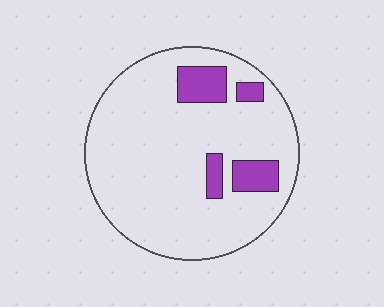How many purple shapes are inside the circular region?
4.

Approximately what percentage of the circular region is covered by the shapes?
Approximately 15%.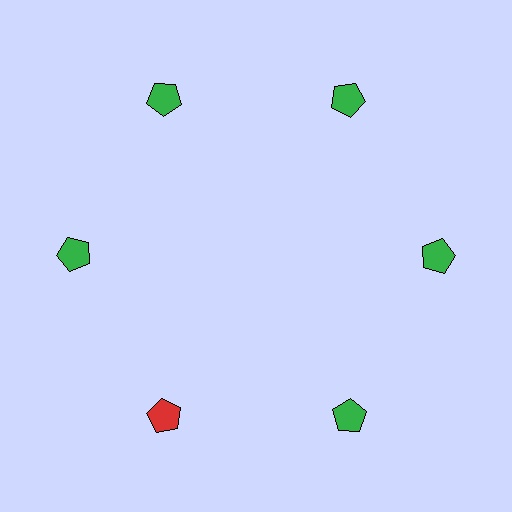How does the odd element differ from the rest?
It has a different color: red instead of green.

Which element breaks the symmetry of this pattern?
The red pentagon at roughly the 7 o'clock position breaks the symmetry. All other shapes are green pentagons.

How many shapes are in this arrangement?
There are 6 shapes arranged in a ring pattern.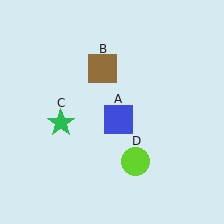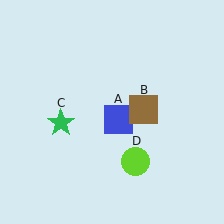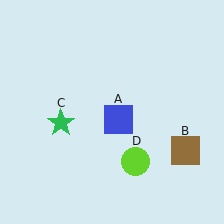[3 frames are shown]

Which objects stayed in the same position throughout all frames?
Blue square (object A) and green star (object C) and lime circle (object D) remained stationary.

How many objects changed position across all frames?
1 object changed position: brown square (object B).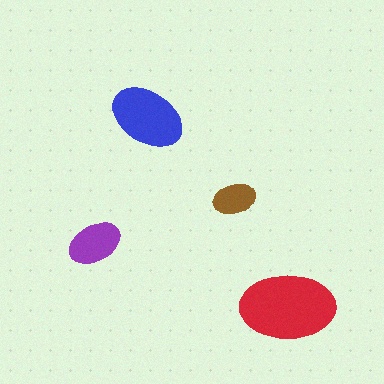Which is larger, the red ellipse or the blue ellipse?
The red one.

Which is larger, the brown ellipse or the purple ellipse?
The purple one.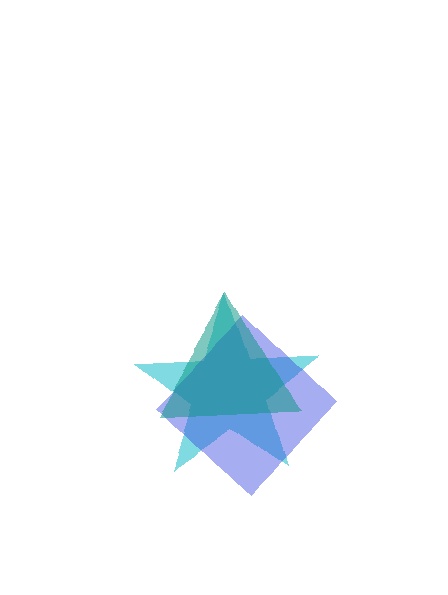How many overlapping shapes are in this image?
There are 3 overlapping shapes in the image.